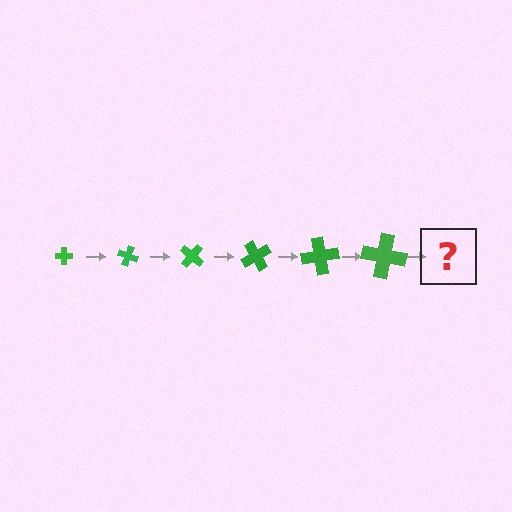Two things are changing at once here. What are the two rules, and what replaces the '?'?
The two rules are that the cross grows larger each step and it rotates 20 degrees each step. The '?' should be a cross, larger than the previous one and rotated 120 degrees from the start.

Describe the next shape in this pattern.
It should be a cross, larger than the previous one and rotated 120 degrees from the start.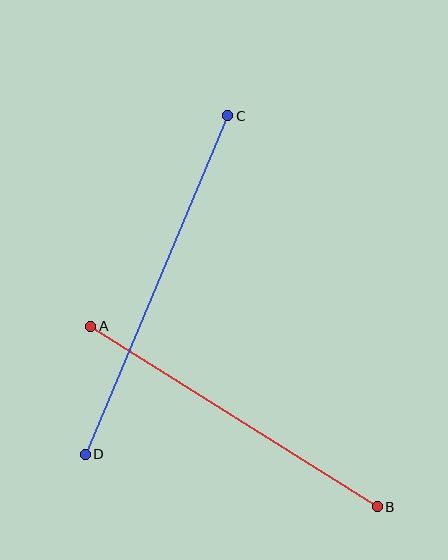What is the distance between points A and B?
The distance is approximately 339 pixels.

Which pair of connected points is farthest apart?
Points C and D are farthest apart.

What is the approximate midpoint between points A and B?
The midpoint is at approximately (234, 417) pixels.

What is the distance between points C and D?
The distance is approximately 367 pixels.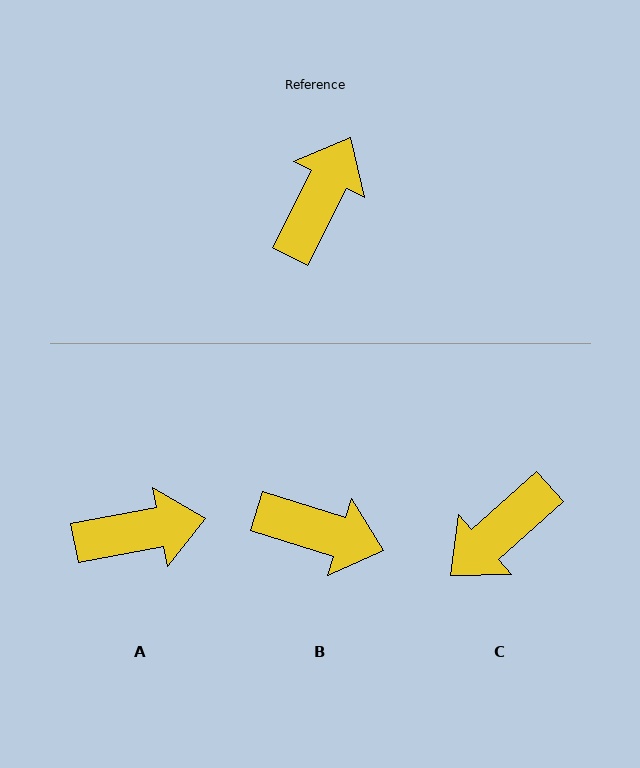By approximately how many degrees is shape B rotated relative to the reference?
Approximately 81 degrees clockwise.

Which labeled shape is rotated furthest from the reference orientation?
C, about 159 degrees away.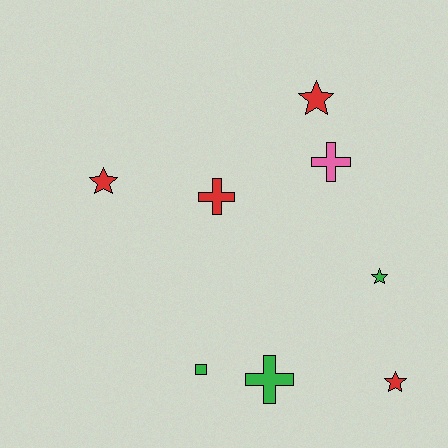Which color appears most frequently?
Red, with 4 objects.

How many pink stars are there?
There are no pink stars.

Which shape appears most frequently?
Star, with 4 objects.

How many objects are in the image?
There are 8 objects.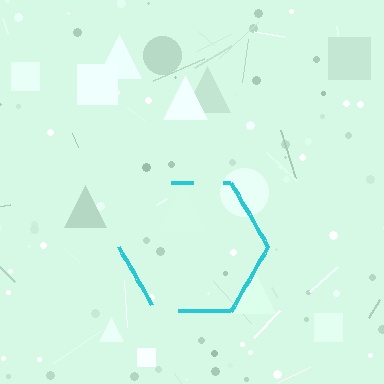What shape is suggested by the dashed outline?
The dashed outline suggests a hexagon.